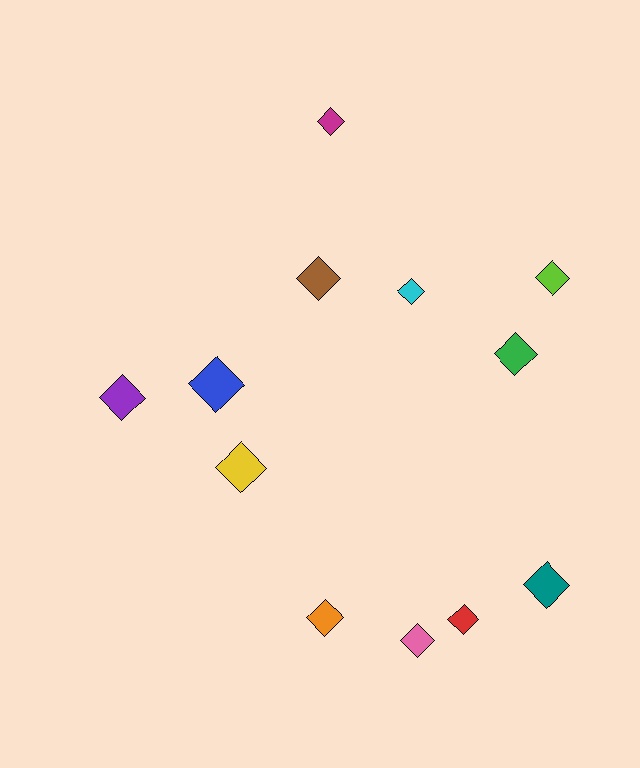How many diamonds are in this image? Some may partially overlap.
There are 12 diamonds.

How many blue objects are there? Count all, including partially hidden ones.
There is 1 blue object.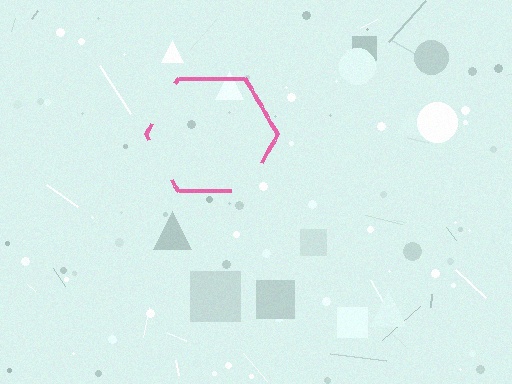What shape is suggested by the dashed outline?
The dashed outline suggests a hexagon.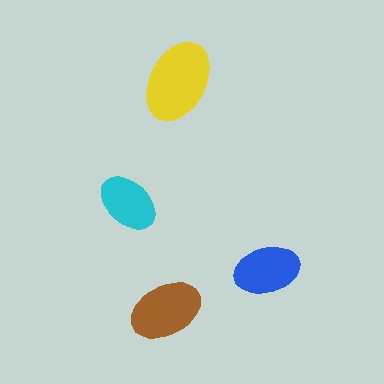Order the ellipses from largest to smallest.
the yellow one, the brown one, the blue one, the cyan one.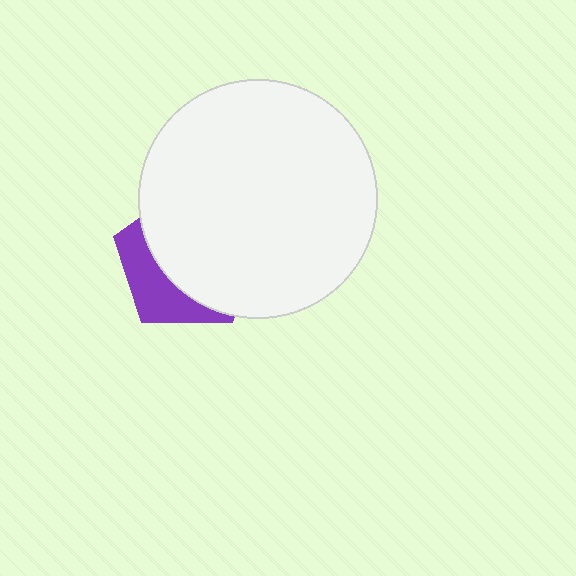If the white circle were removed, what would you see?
You would see the complete purple pentagon.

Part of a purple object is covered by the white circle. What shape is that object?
It is a pentagon.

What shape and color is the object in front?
The object in front is a white circle.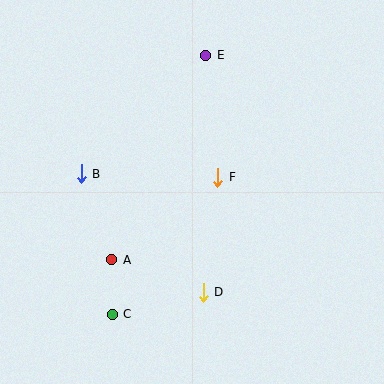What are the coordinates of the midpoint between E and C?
The midpoint between E and C is at (159, 185).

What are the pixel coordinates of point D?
Point D is at (203, 292).